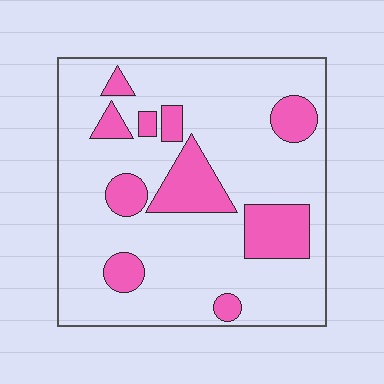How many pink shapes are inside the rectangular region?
10.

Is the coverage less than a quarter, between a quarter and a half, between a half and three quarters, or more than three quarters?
Less than a quarter.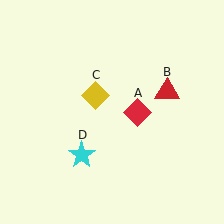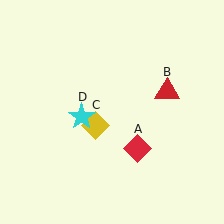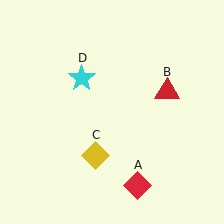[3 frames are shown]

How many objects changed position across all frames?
3 objects changed position: red diamond (object A), yellow diamond (object C), cyan star (object D).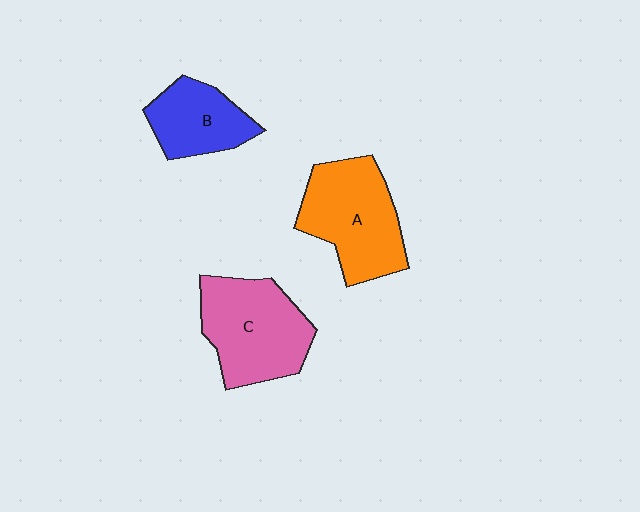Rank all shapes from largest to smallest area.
From largest to smallest: C (pink), A (orange), B (blue).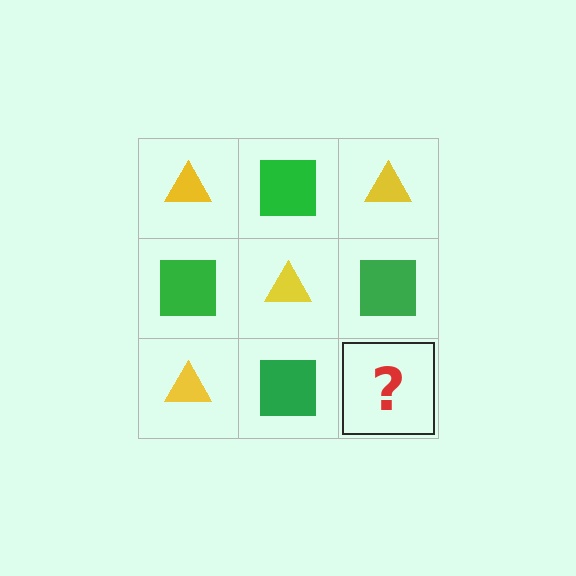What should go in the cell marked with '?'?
The missing cell should contain a yellow triangle.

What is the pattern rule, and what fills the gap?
The rule is that it alternates yellow triangle and green square in a checkerboard pattern. The gap should be filled with a yellow triangle.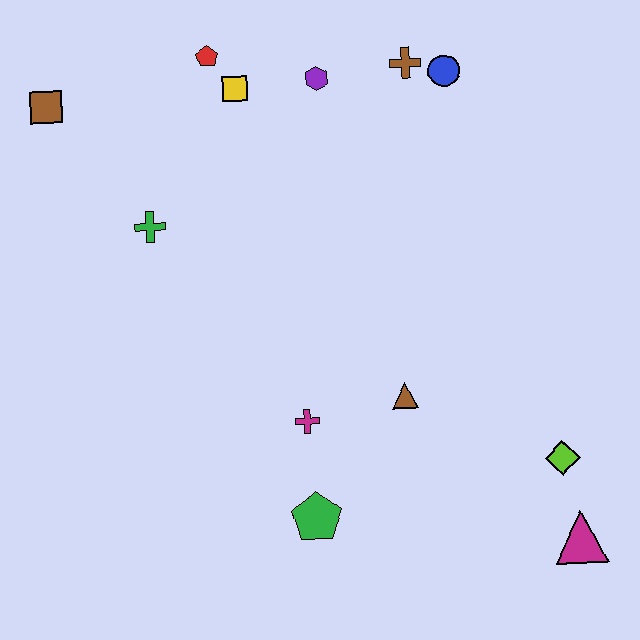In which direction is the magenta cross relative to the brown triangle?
The magenta cross is to the left of the brown triangle.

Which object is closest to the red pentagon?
The yellow square is closest to the red pentagon.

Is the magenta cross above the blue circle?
No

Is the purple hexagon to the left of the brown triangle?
Yes